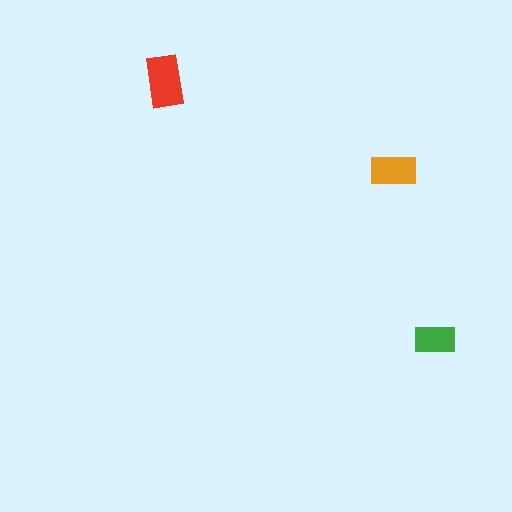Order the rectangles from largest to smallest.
the red one, the orange one, the green one.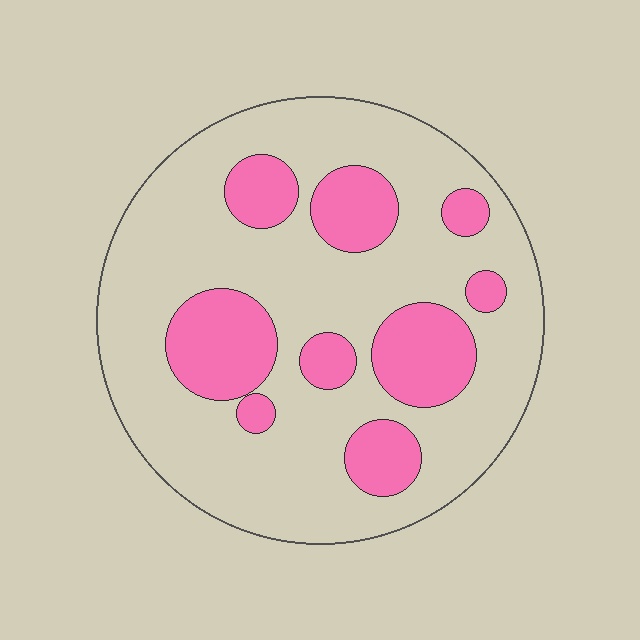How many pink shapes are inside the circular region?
9.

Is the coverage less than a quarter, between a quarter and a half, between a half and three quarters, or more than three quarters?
Between a quarter and a half.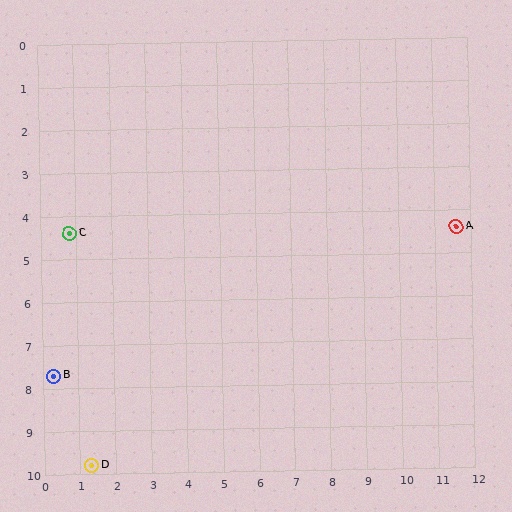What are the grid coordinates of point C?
Point C is at approximately (0.8, 4.4).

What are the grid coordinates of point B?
Point B is at approximately (0.3, 7.7).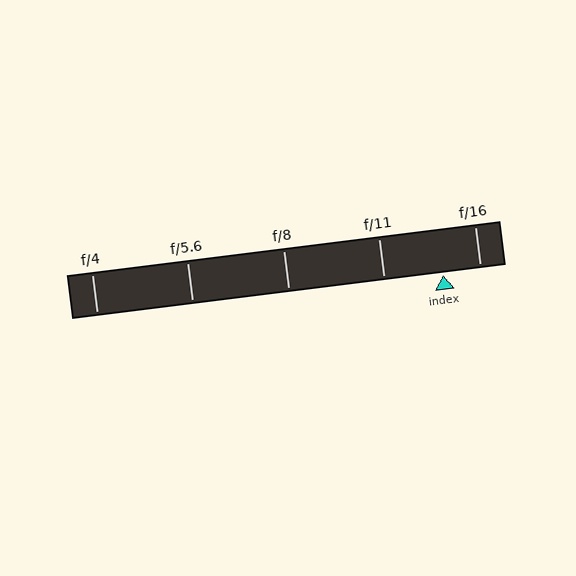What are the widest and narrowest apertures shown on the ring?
The widest aperture shown is f/4 and the narrowest is f/16.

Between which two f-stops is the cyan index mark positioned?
The index mark is between f/11 and f/16.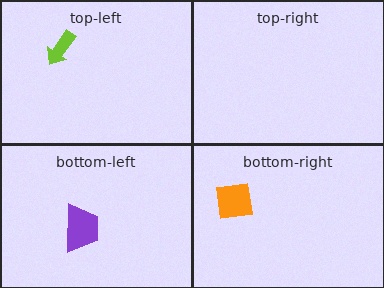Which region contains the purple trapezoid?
The bottom-left region.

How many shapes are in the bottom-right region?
1.